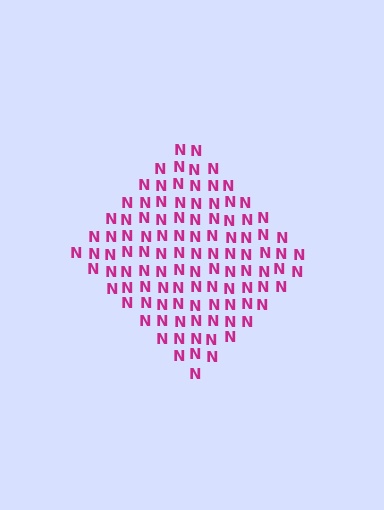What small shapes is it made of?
It is made of small letter N's.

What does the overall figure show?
The overall figure shows a diamond.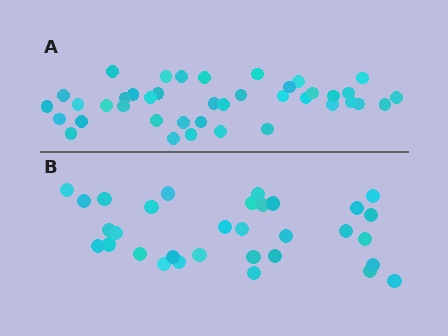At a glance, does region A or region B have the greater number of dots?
Region A (the top region) has more dots.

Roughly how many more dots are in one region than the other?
Region A has roughly 8 or so more dots than region B.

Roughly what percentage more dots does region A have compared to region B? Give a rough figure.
About 25% more.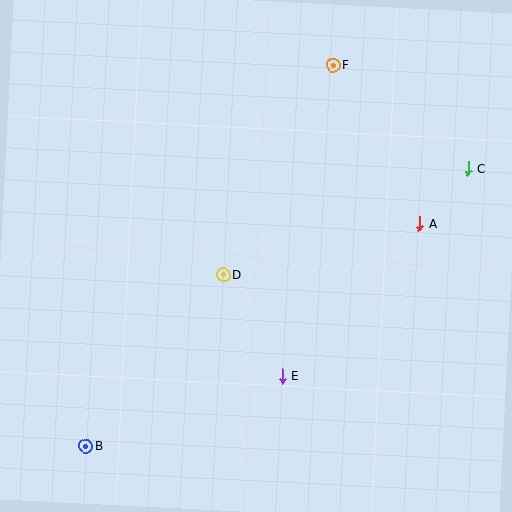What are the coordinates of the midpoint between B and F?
The midpoint between B and F is at (209, 255).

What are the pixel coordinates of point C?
Point C is at (468, 169).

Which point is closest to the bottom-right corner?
Point E is closest to the bottom-right corner.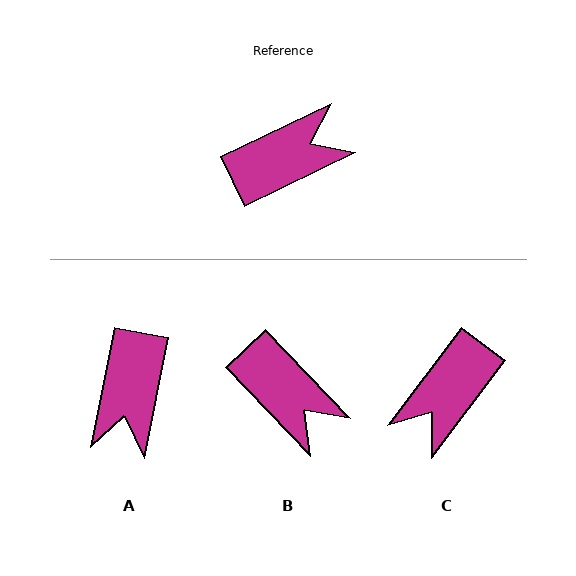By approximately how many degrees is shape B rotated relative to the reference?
Approximately 72 degrees clockwise.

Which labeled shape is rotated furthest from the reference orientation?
C, about 153 degrees away.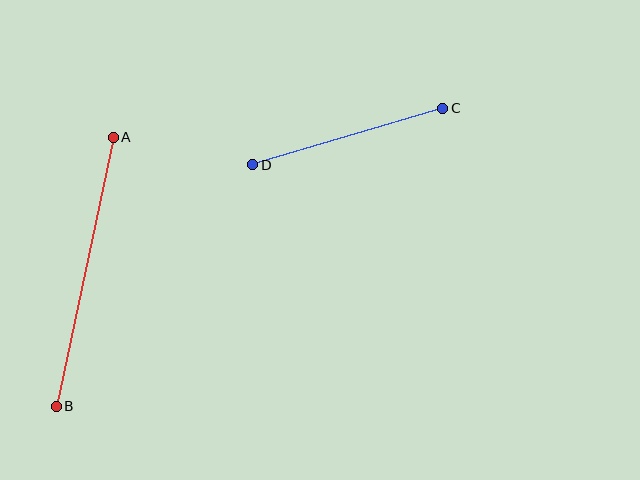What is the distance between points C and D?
The distance is approximately 198 pixels.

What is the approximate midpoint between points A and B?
The midpoint is at approximately (85, 272) pixels.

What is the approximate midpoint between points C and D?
The midpoint is at approximately (348, 136) pixels.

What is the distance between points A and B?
The distance is approximately 275 pixels.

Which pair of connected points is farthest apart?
Points A and B are farthest apart.